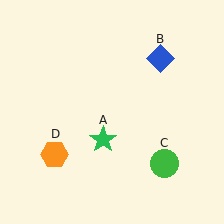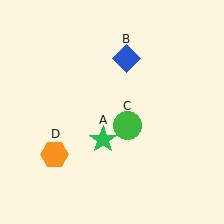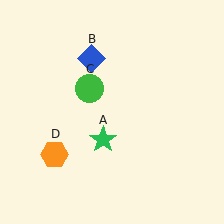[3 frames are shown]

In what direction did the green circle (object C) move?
The green circle (object C) moved up and to the left.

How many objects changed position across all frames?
2 objects changed position: blue diamond (object B), green circle (object C).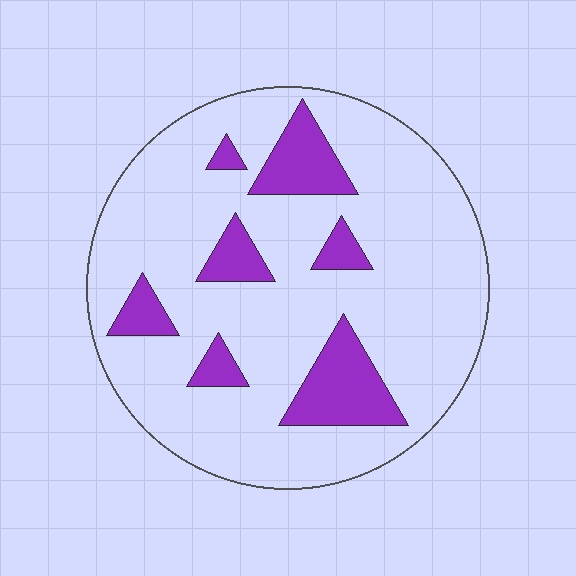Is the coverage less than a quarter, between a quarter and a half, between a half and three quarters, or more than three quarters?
Less than a quarter.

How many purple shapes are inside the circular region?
7.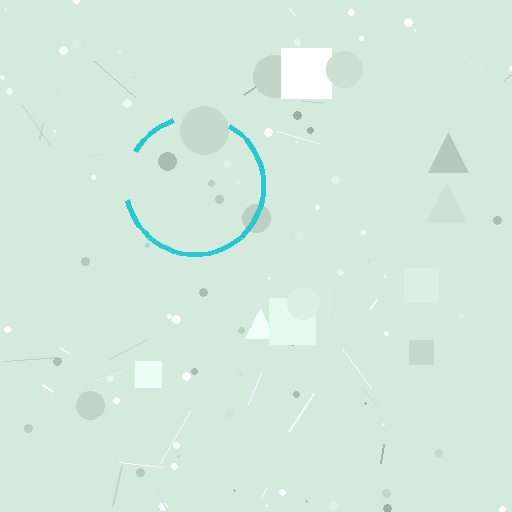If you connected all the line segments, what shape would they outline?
They would outline a circle.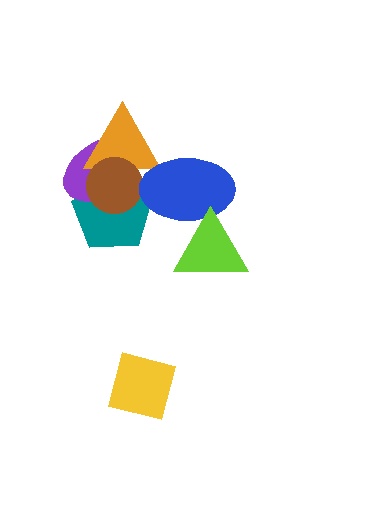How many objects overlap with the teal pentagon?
4 objects overlap with the teal pentagon.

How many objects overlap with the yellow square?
0 objects overlap with the yellow square.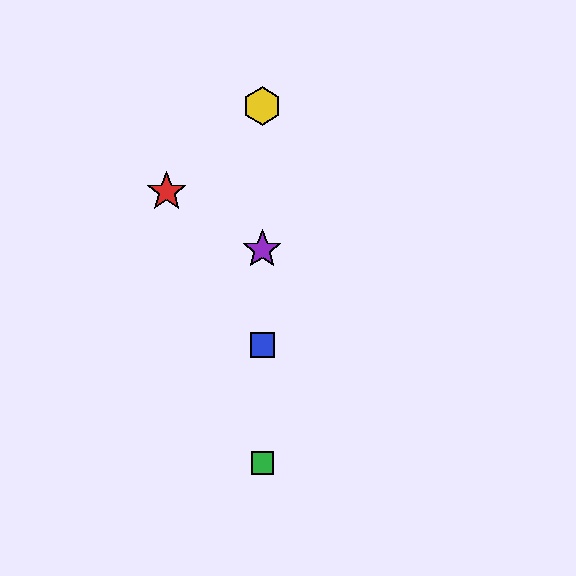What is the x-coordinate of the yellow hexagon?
The yellow hexagon is at x≈262.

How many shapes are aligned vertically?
4 shapes (the blue square, the green square, the yellow hexagon, the purple star) are aligned vertically.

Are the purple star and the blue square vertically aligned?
Yes, both are at x≈262.